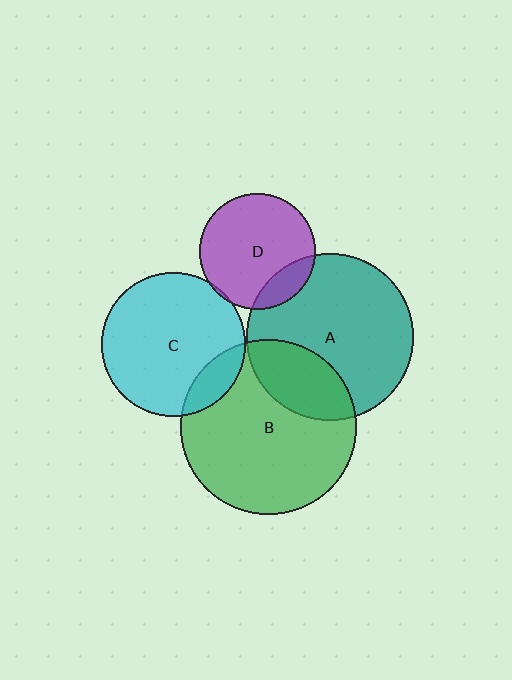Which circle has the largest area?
Circle B (green).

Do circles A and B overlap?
Yes.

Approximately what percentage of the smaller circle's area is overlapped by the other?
Approximately 25%.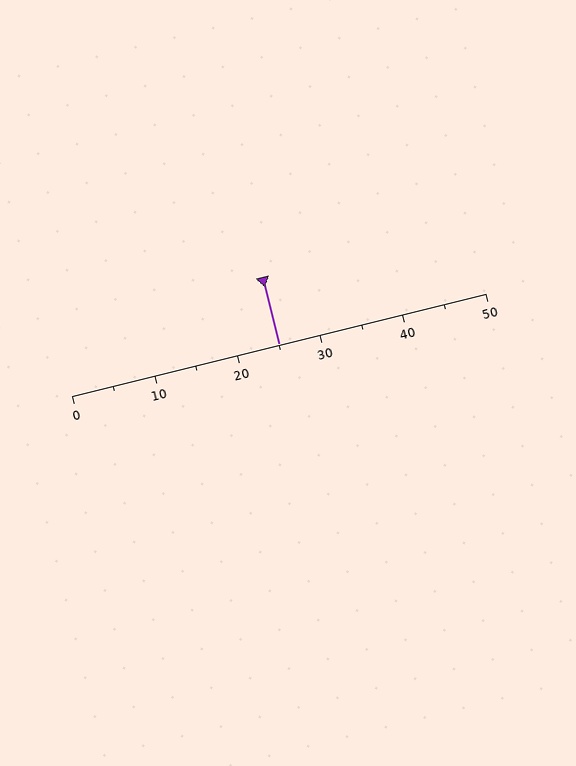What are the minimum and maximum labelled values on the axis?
The axis runs from 0 to 50.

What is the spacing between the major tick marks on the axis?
The major ticks are spaced 10 apart.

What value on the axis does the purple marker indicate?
The marker indicates approximately 25.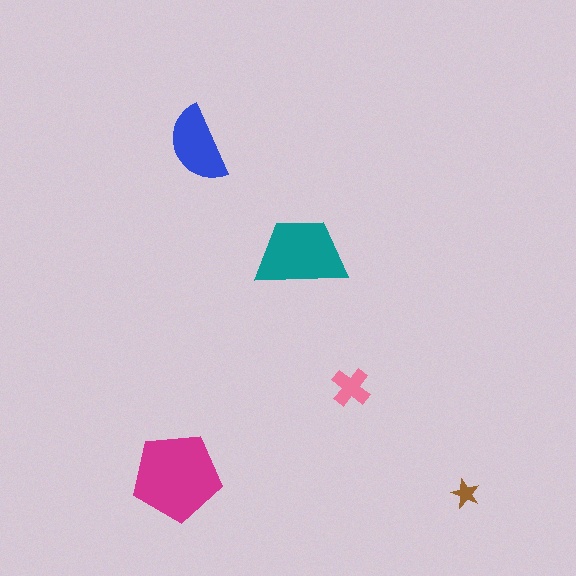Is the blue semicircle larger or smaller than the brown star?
Larger.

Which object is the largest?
The magenta pentagon.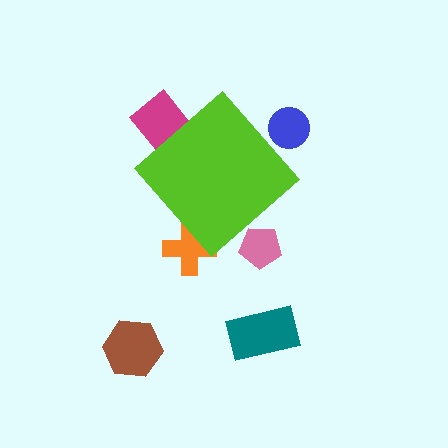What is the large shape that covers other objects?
A lime diamond.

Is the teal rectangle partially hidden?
No, the teal rectangle is fully visible.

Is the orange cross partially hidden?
Yes, the orange cross is partially hidden behind the lime diamond.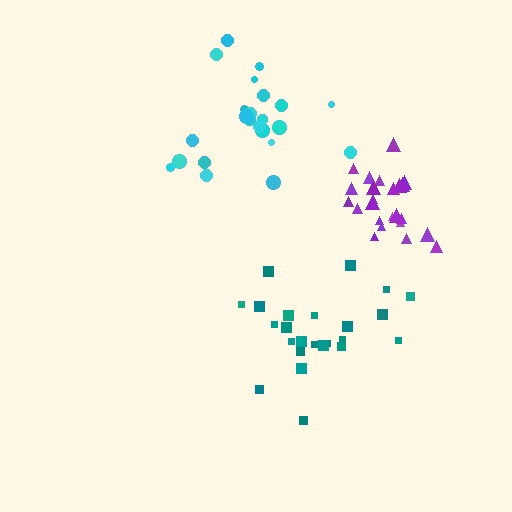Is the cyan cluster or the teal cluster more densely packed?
Cyan.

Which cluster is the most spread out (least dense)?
Teal.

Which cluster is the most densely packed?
Purple.